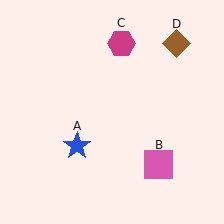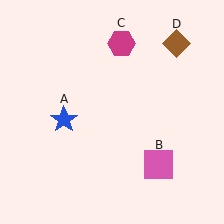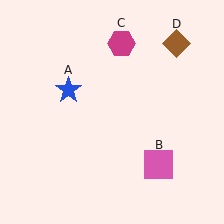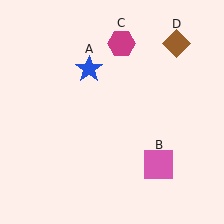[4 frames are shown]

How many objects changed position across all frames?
1 object changed position: blue star (object A).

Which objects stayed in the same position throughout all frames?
Pink square (object B) and magenta hexagon (object C) and brown diamond (object D) remained stationary.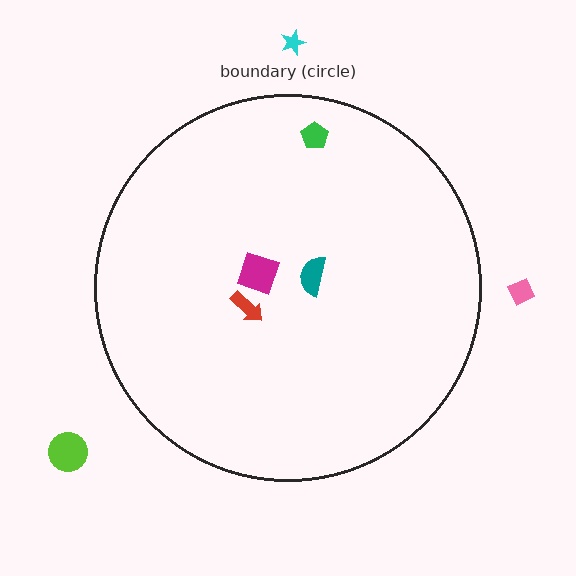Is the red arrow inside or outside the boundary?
Inside.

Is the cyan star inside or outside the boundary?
Outside.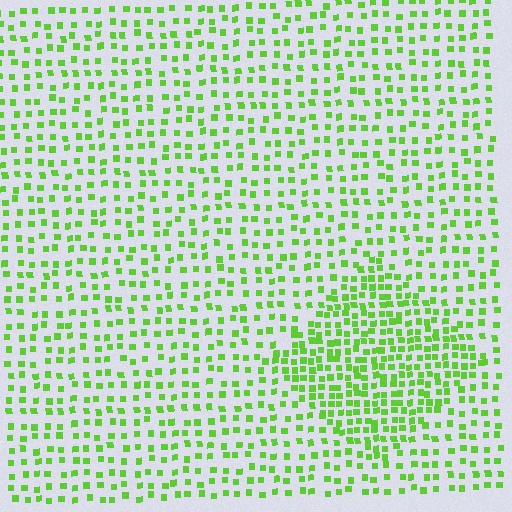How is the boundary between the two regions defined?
The boundary is defined by a change in element density (approximately 2.0x ratio). All elements are the same color, size, and shape.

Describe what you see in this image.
The image contains small lime elements arranged at two different densities. A diamond-shaped region is visible where the elements are more densely packed than the surrounding area.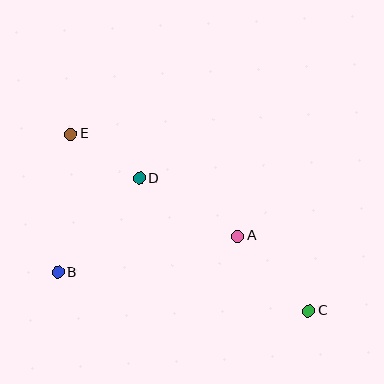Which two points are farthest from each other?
Points C and E are farthest from each other.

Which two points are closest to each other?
Points D and E are closest to each other.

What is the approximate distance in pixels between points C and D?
The distance between C and D is approximately 215 pixels.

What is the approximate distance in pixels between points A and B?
The distance between A and B is approximately 183 pixels.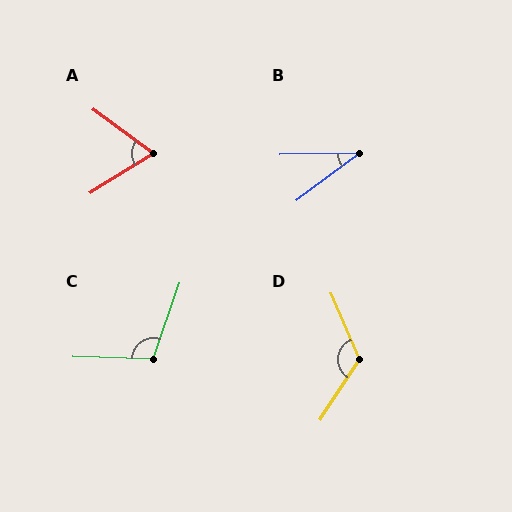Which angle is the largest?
D, at approximately 124 degrees.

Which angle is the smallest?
B, at approximately 36 degrees.